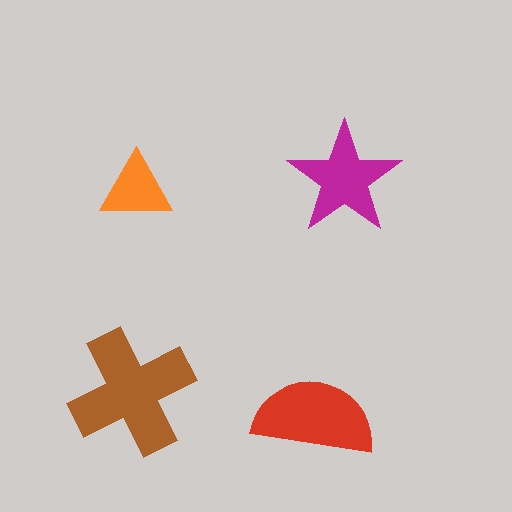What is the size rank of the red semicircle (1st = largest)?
2nd.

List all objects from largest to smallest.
The brown cross, the red semicircle, the magenta star, the orange triangle.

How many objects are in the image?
There are 4 objects in the image.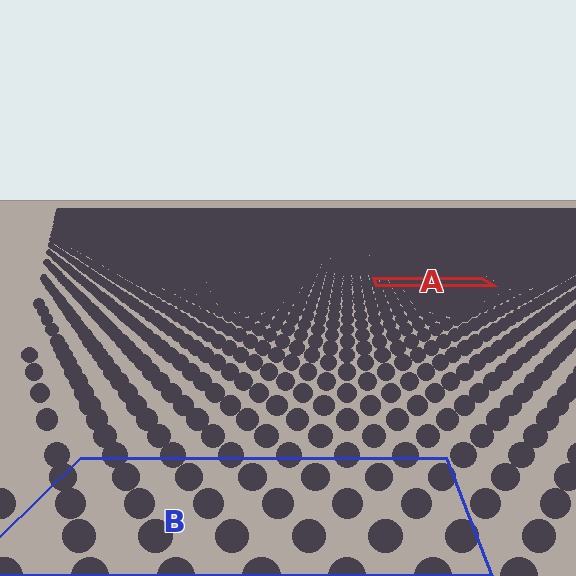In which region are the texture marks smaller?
The texture marks are smaller in region A, because it is farther away.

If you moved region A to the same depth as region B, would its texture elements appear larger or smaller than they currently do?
They would appear larger. At a closer depth, the same texture elements are projected at a bigger on-screen size.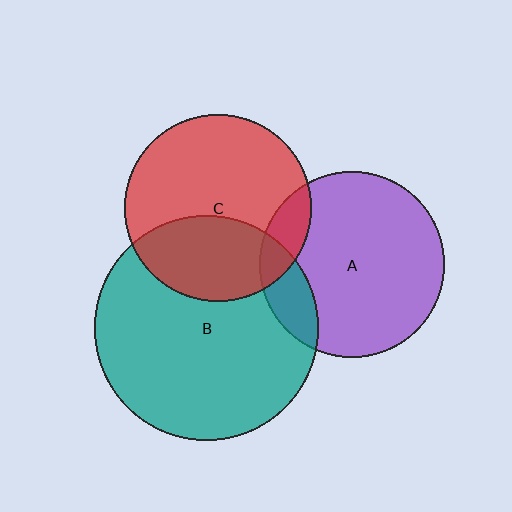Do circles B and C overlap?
Yes.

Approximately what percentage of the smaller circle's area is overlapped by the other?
Approximately 35%.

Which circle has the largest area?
Circle B (teal).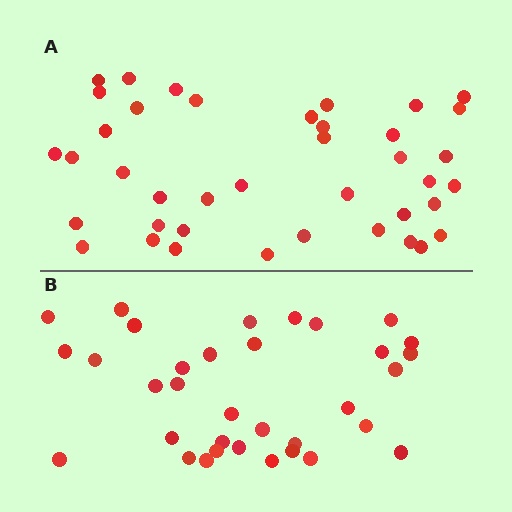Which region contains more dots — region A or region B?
Region A (the top region) has more dots.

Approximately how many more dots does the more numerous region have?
Region A has about 6 more dots than region B.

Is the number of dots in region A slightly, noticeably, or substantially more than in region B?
Region A has only slightly more — the two regions are fairly close. The ratio is roughly 1.2 to 1.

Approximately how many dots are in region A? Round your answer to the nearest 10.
About 40 dots.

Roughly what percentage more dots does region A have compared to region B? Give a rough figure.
About 20% more.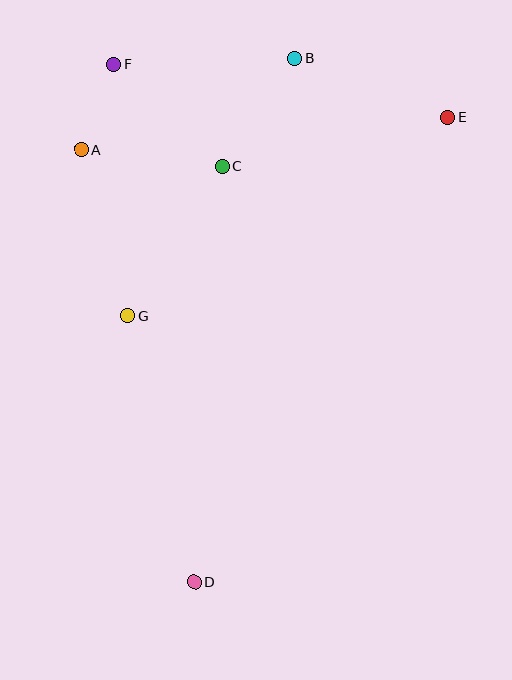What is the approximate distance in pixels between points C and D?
The distance between C and D is approximately 417 pixels.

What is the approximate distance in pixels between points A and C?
The distance between A and C is approximately 143 pixels.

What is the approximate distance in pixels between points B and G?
The distance between B and G is approximately 307 pixels.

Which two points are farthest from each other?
Points B and D are farthest from each other.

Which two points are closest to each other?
Points A and F are closest to each other.